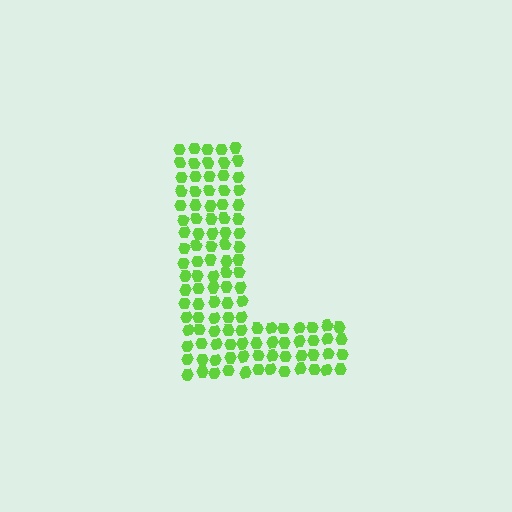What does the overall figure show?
The overall figure shows the letter L.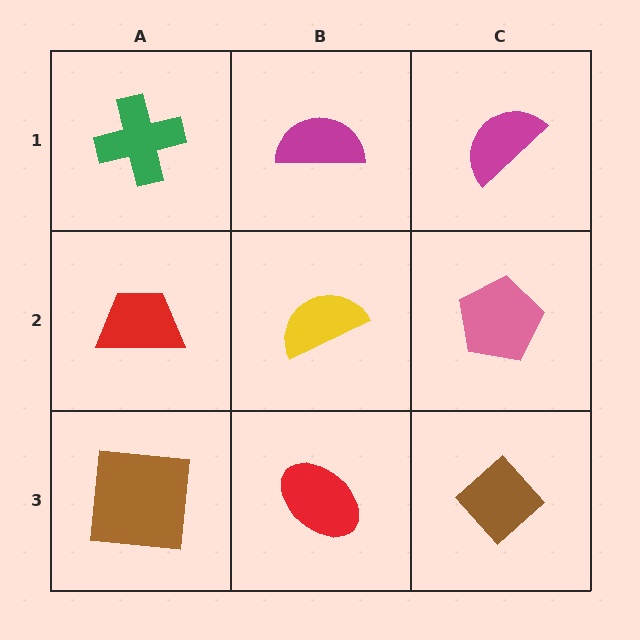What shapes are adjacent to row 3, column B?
A yellow semicircle (row 2, column B), a brown square (row 3, column A), a brown diamond (row 3, column C).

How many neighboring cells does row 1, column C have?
2.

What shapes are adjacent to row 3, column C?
A pink pentagon (row 2, column C), a red ellipse (row 3, column B).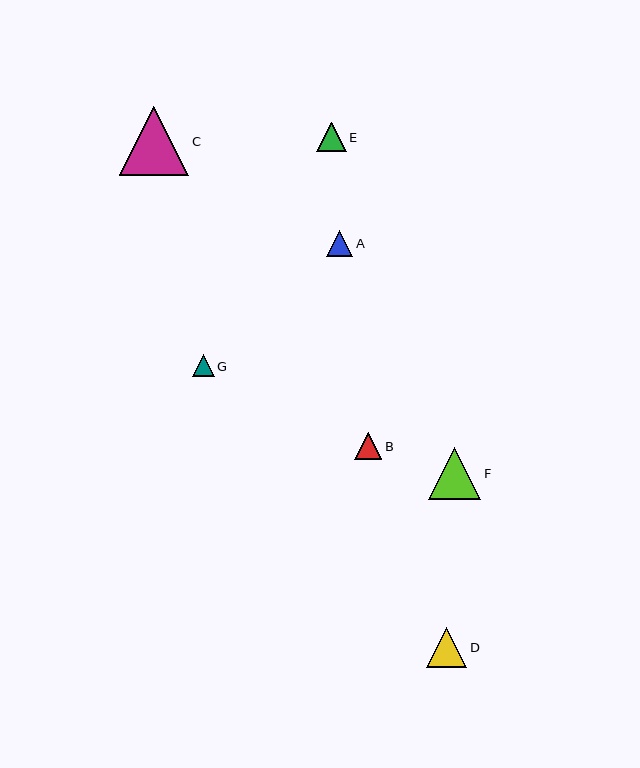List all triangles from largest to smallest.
From largest to smallest: C, F, D, E, B, A, G.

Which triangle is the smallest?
Triangle G is the smallest with a size of approximately 22 pixels.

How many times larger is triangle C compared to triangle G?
Triangle C is approximately 3.2 times the size of triangle G.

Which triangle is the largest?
Triangle C is the largest with a size of approximately 69 pixels.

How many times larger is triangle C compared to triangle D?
Triangle C is approximately 1.7 times the size of triangle D.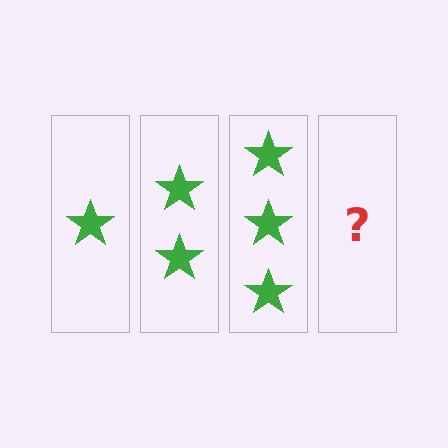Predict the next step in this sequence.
The next step is 4 stars.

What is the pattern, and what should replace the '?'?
The pattern is that each step adds one more star. The '?' should be 4 stars.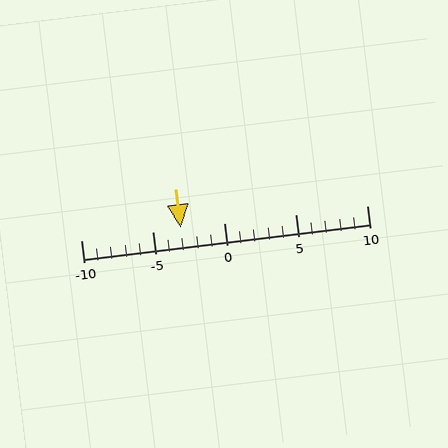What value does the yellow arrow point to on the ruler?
The yellow arrow points to approximately -3.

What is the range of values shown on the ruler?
The ruler shows values from -10 to 10.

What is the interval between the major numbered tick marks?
The major tick marks are spaced 5 units apart.